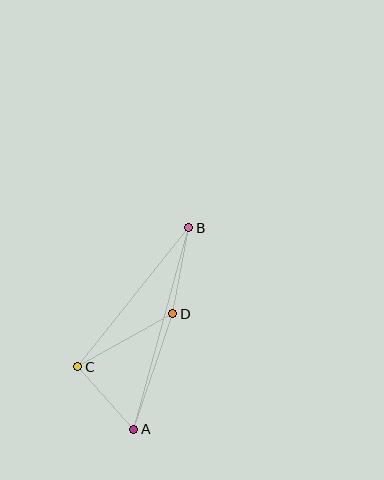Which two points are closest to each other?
Points A and C are closest to each other.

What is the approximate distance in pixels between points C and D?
The distance between C and D is approximately 109 pixels.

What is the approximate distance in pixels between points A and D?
The distance between A and D is approximately 122 pixels.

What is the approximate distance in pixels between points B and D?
The distance between B and D is approximately 87 pixels.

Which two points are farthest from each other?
Points A and B are farthest from each other.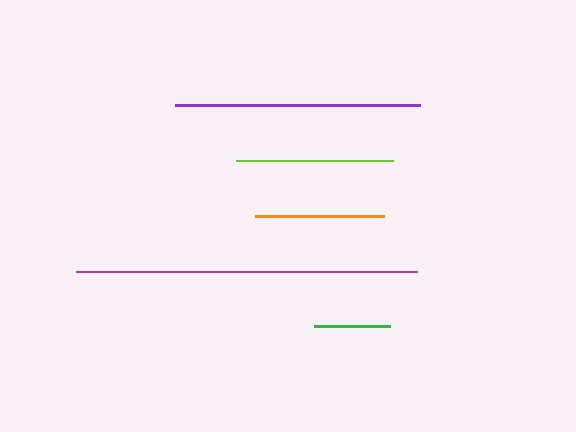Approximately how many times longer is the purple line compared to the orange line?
The purple line is approximately 1.9 times the length of the orange line.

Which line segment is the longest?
The magenta line is the longest at approximately 340 pixels.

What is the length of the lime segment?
The lime segment is approximately 158 pixels long.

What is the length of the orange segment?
The orange segment is approximately 129 pixels long.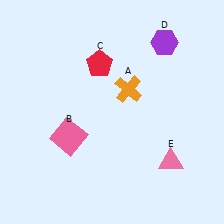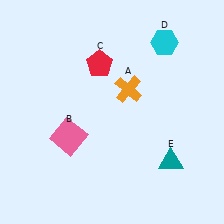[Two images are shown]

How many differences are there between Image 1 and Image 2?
There are 2 differences between the two images.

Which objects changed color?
D changed from purple to cyan. E changed from pink to teal.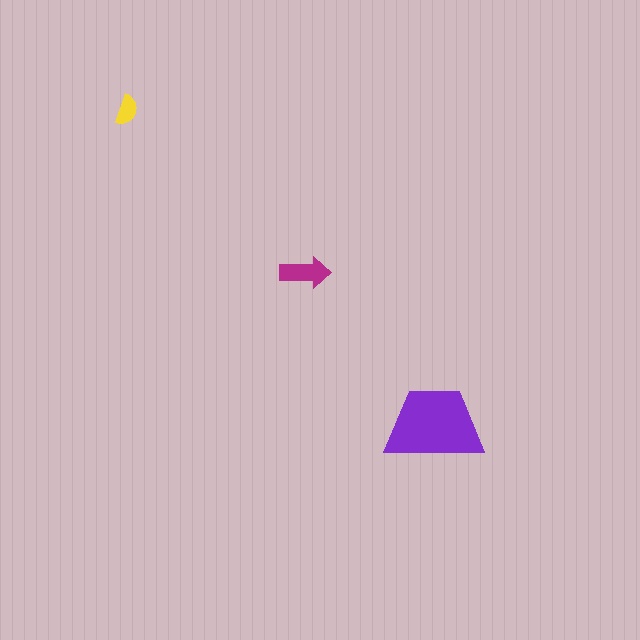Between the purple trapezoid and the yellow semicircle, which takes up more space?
The purple trapezoid.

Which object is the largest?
The purple trapezoid.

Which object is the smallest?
The yellow semicircle.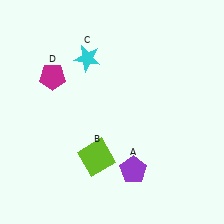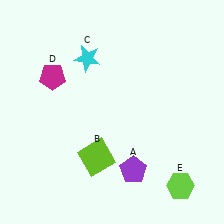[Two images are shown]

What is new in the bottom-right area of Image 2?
A lime hexagon (E) was added in the bottom-right area of Image 2.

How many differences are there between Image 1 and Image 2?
There is 1 difference between the two images.